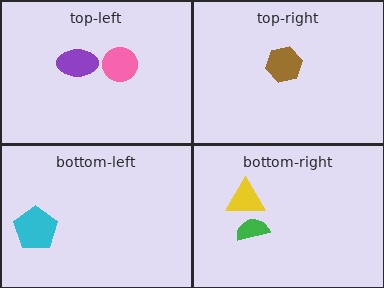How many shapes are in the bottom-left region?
1.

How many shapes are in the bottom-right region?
2.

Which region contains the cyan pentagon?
The bottom-left region.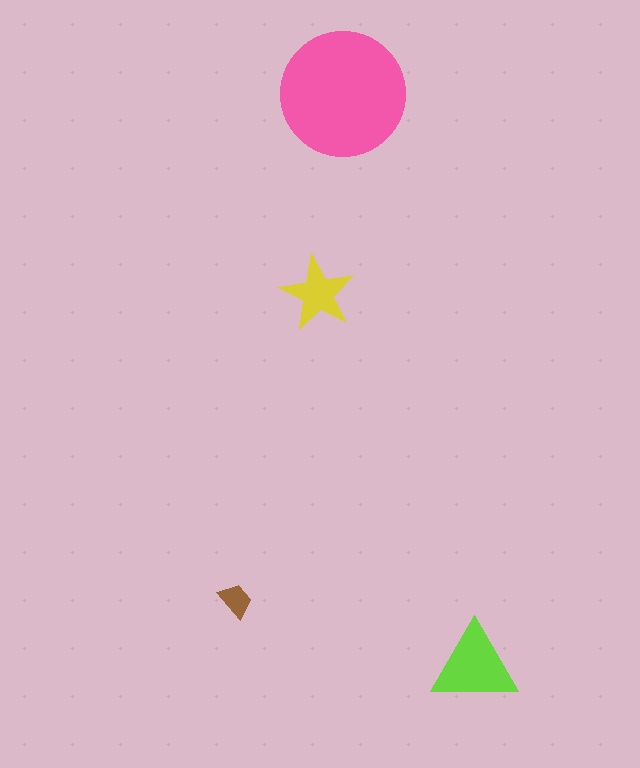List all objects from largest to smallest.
The pink circle, the lime triangle, the yellow star, the brown trapezoid.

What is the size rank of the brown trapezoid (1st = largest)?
4th.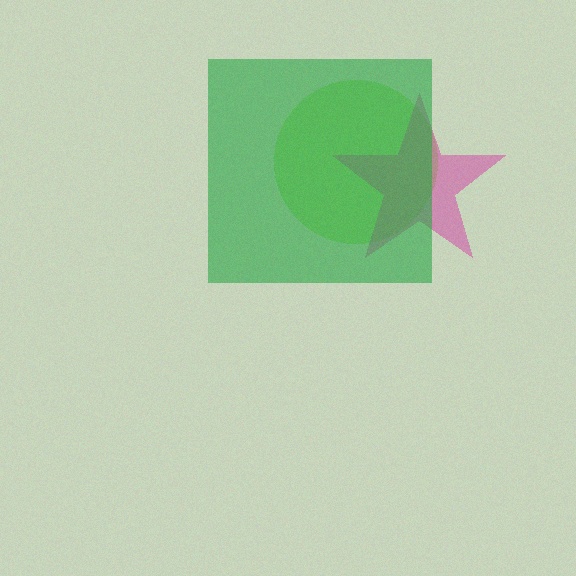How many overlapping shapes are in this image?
There are 3 overlapping shapes in the image.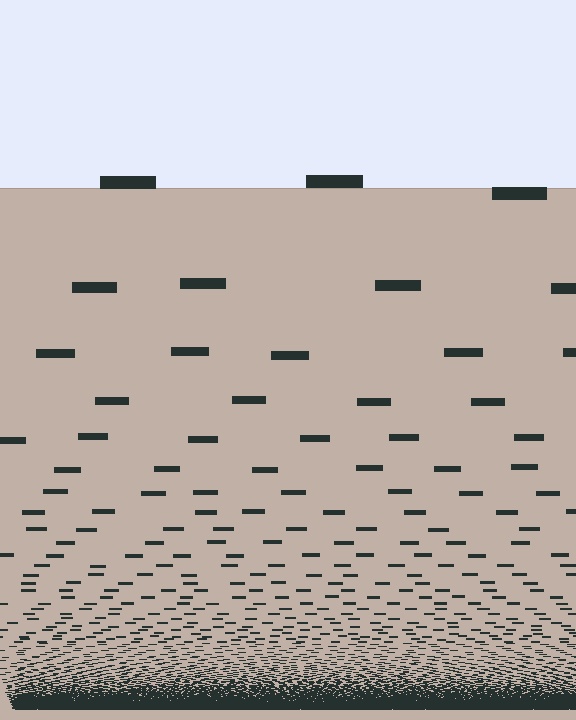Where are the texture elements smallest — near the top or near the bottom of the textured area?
Near the bottom.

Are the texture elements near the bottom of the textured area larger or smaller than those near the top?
Smaller. The gradient is inverted — elements near the bottom are smaller and denser.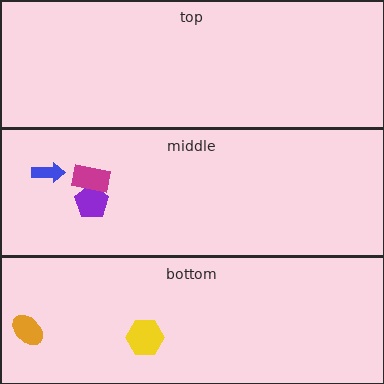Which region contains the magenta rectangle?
The middle region.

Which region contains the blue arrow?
The middle region.